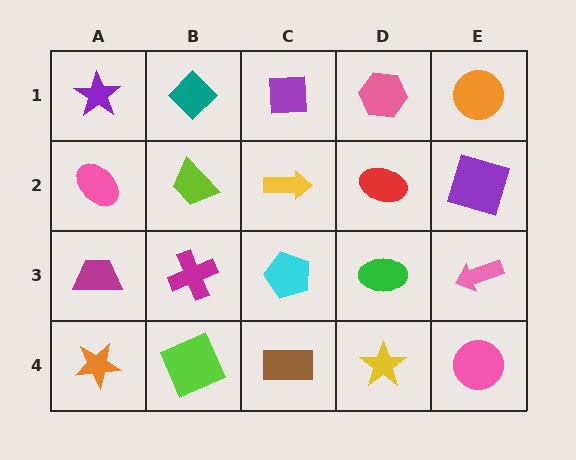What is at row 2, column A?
A pink ellipse.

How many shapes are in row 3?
5 shapes.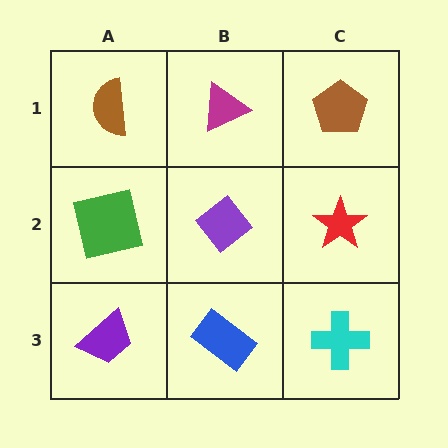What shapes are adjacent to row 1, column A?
A green square (row 2, column A), a magenta triangle (row 1, column B).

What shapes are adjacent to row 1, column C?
A red star (row 2, column C), a magenta triangle (row 1, column B).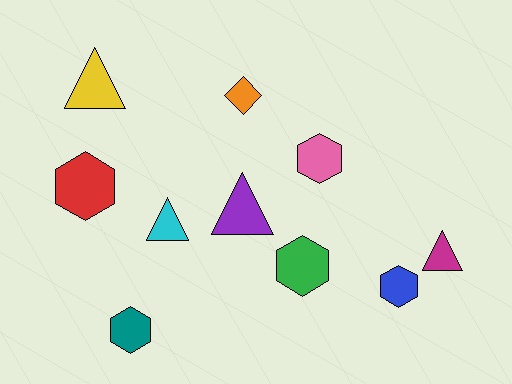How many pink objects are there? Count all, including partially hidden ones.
There is 1 pink object.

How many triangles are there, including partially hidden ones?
There are 4 triangles.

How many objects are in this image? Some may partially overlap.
There are 10 objects.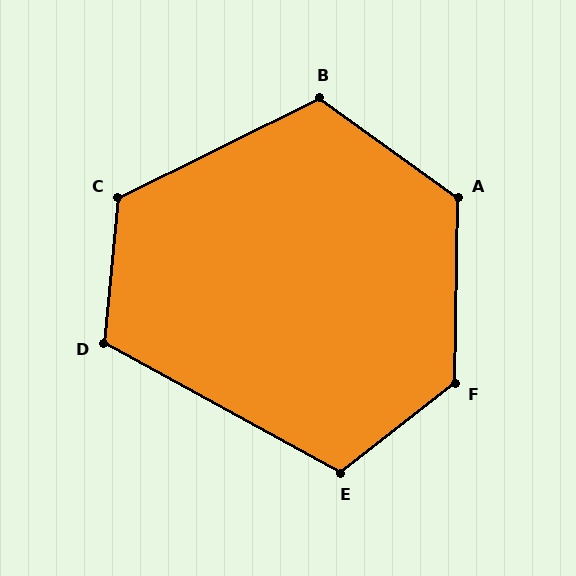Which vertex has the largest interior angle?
F, at approximately 129 degrees.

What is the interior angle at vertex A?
Approximately 125 degrees (obtuse).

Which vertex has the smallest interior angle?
D, at approximately 113 degrees.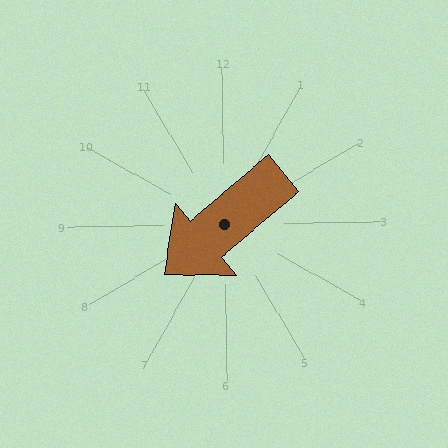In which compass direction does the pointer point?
Southwest.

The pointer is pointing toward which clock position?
Roughly 8 o'clock.